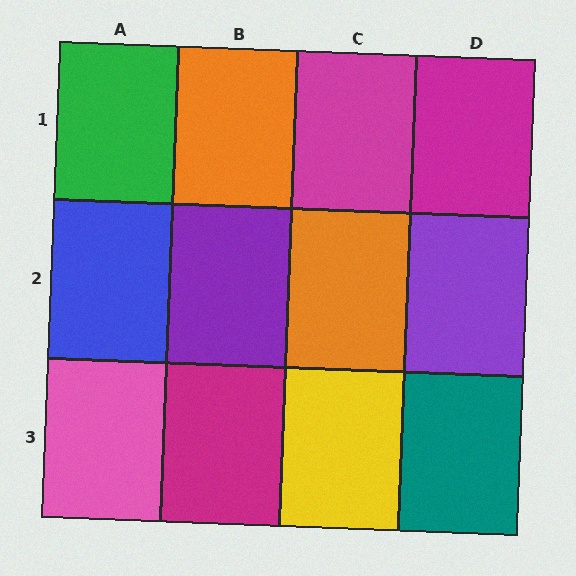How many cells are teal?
1 cell is teal.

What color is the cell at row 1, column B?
Orange.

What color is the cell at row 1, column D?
Magenta.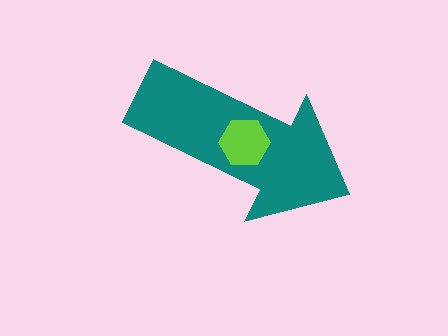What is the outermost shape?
The teal arrow.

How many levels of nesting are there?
2.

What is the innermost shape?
The lime hexagon.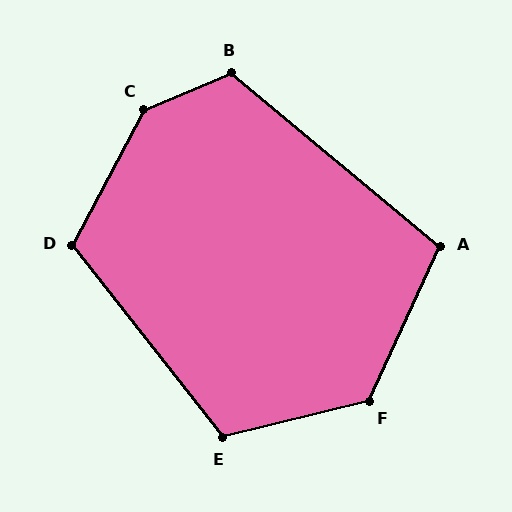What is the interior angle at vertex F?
Approximately 128 degrees (obtuse).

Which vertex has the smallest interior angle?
A, at approximately 105 degrees.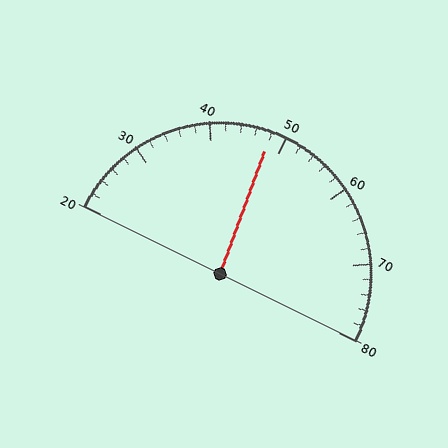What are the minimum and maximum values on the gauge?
The gauge ranges from 20 to 80.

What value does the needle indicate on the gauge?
The needle indicates approximately 48.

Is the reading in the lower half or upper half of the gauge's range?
The reading is in the lower half of the range (20 to 80).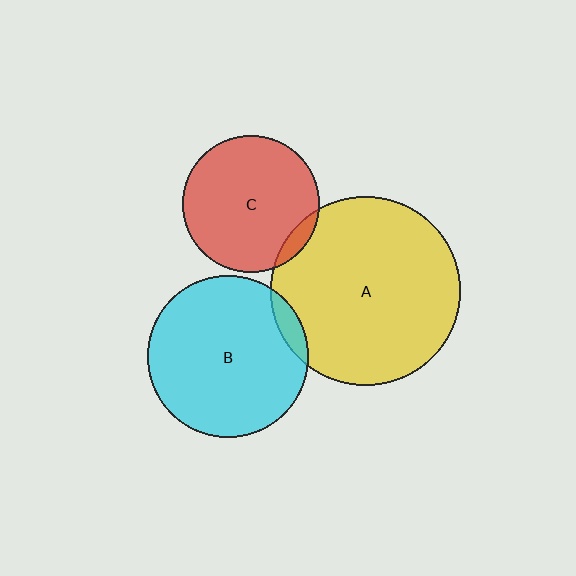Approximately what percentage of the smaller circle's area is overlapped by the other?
Approximately 5%.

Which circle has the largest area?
Circle A (yellow).